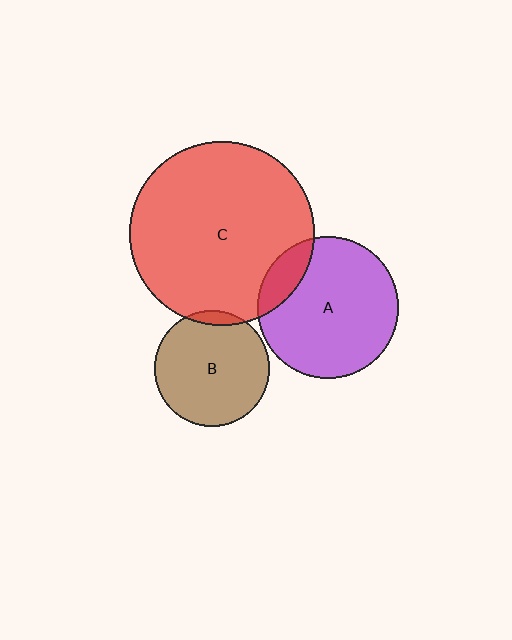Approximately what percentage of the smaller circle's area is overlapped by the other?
Approximately 5%.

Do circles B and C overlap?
Yes.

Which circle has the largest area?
Circle C (red).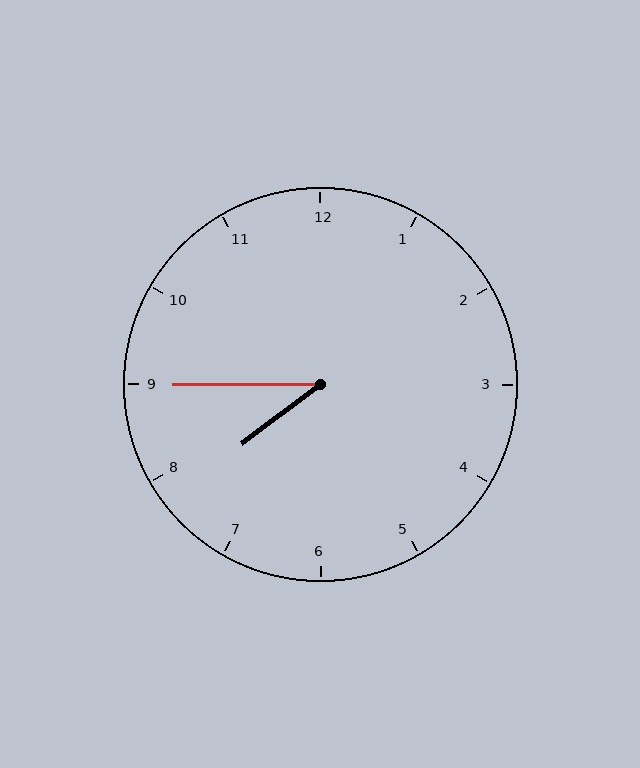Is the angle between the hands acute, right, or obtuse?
It is acute.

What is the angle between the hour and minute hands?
Approximately 38 degrees.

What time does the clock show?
7:45.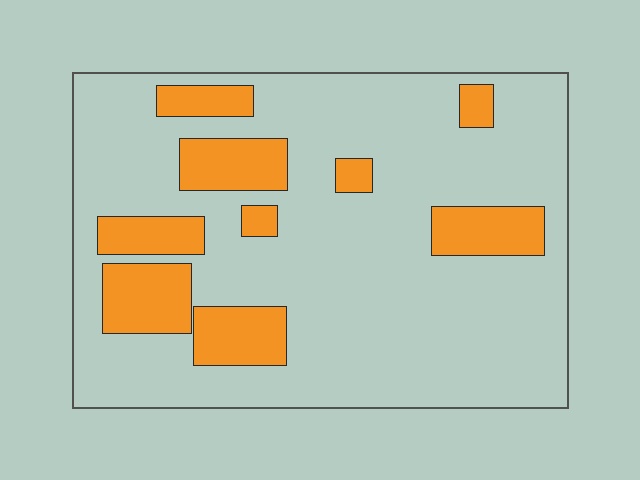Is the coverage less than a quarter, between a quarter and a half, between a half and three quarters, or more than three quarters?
Less than a quarter.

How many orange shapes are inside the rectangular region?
9.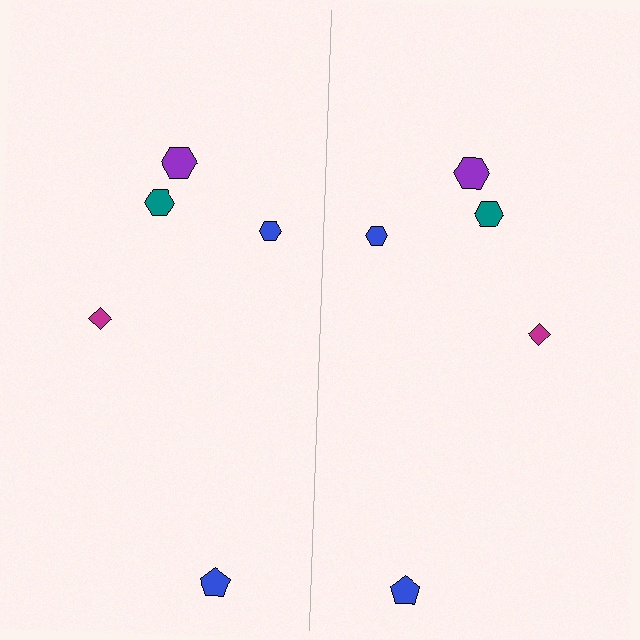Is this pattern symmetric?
Yes, this pattern has bilateral (reflection) symmetry.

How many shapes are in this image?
There are 10 shapes in this image.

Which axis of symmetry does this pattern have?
The pattern has a vertical axis of symmetry running through the center of the image.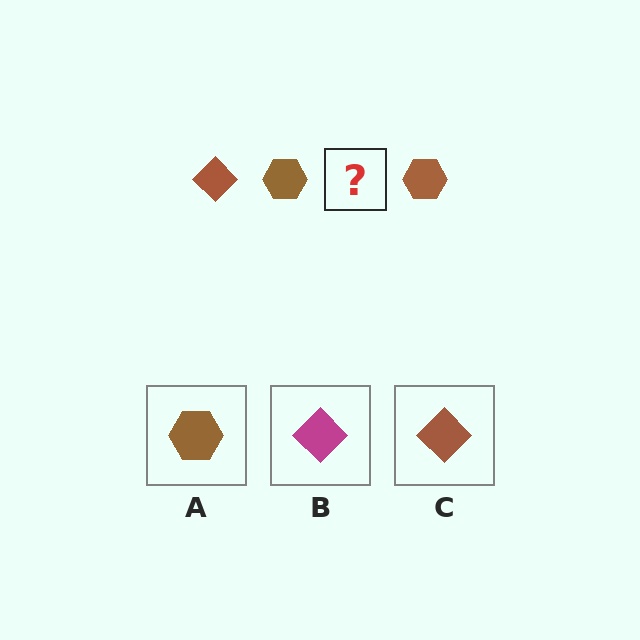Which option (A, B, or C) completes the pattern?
C.